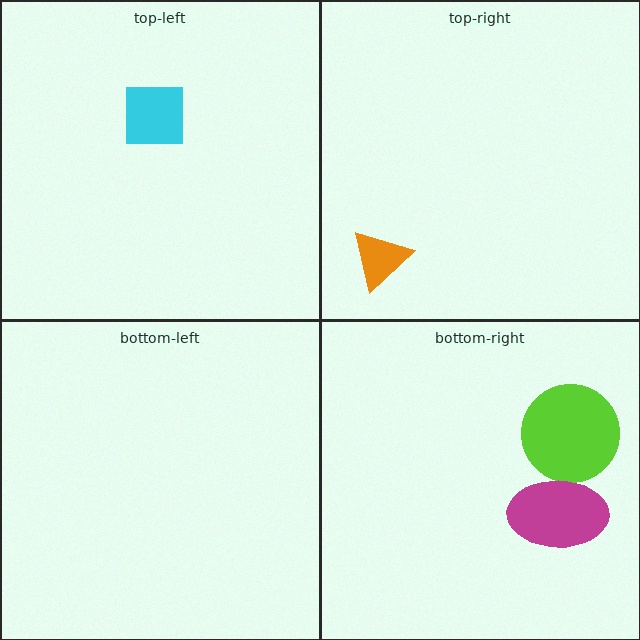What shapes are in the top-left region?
The cyan square.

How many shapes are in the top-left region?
1.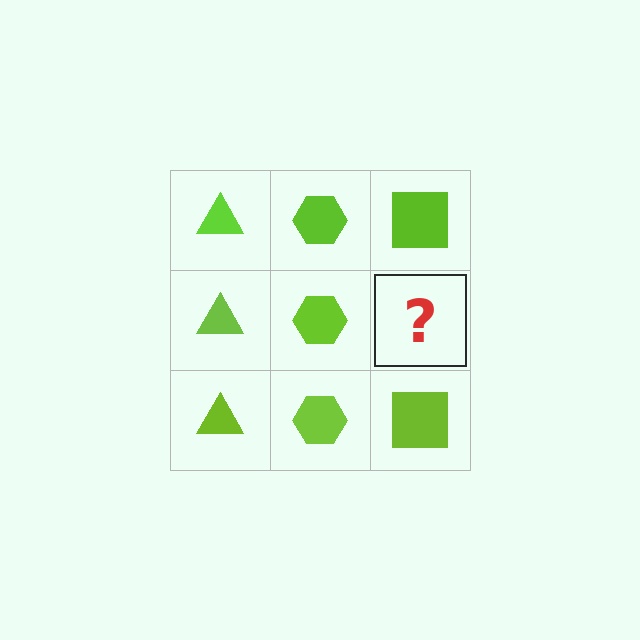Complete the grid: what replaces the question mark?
The question mark should be replaced with a lime square.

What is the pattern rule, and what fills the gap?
The rule is that each column has a consistent shape. The gap should be filled with a lime square.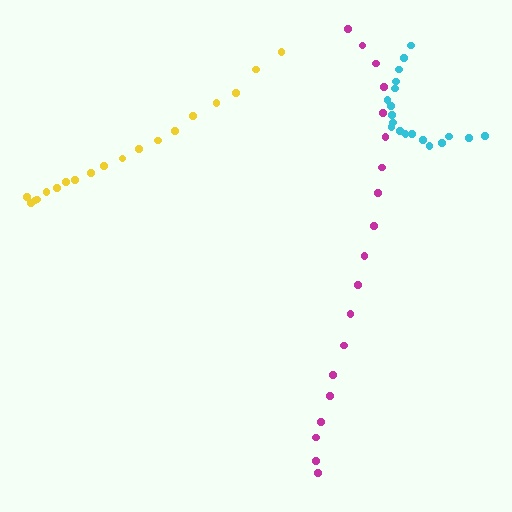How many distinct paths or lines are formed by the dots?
There are 3 distinct paths.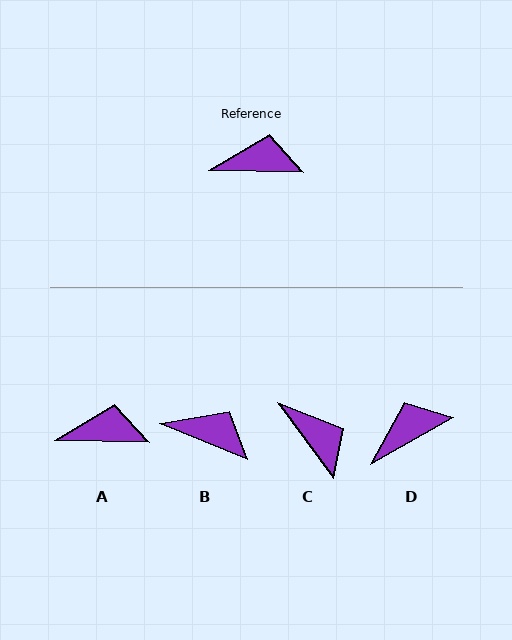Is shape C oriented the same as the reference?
No, it is off by about 52 degrees.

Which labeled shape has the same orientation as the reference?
A.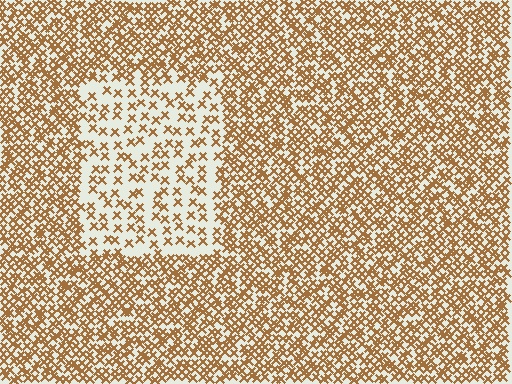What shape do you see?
I see a rectangle.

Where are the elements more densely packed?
The elements are more densely packed outside the rectangle boundary.